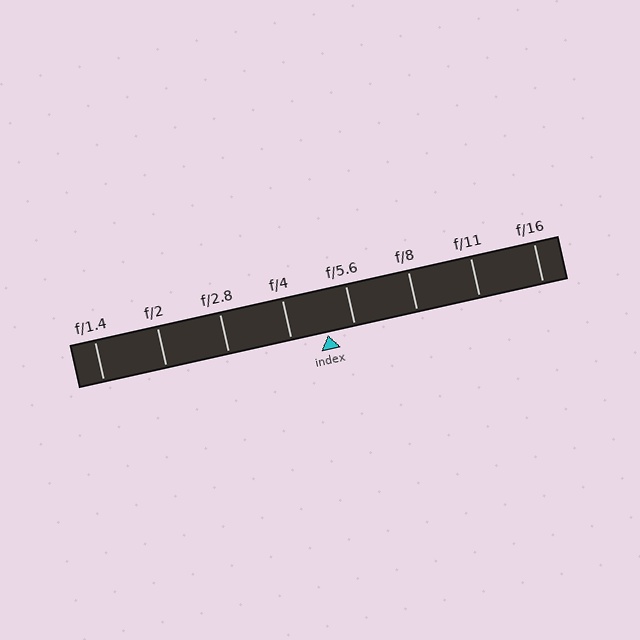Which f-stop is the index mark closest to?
The index mark is closest to f/5.6.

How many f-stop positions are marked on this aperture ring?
There are 8 f-stop positions marked.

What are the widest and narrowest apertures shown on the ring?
The widest aperture shown is f/1.4 and the narrowest is f/16.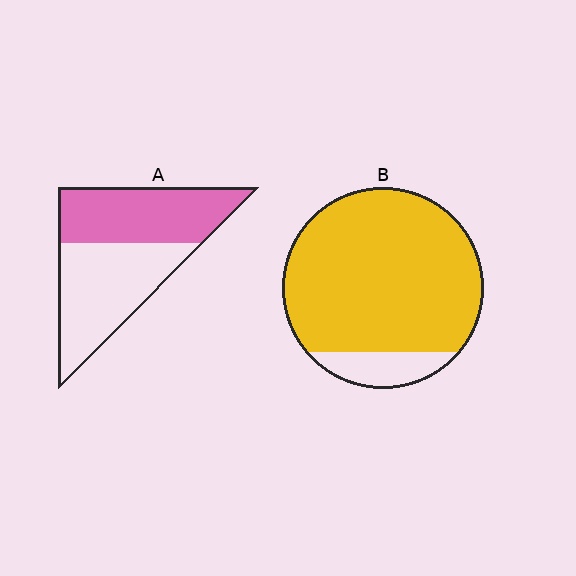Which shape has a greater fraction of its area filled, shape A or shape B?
Shape B.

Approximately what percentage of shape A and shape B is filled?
A is approximately 50% and B is approximately 85%.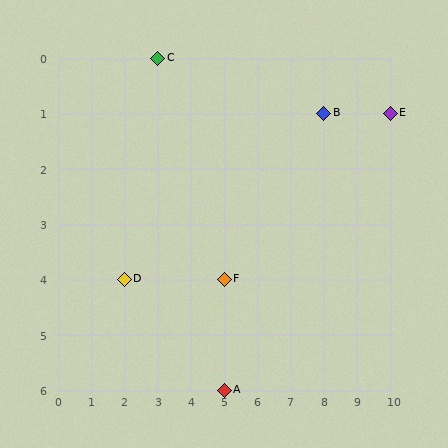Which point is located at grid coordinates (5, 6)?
Point A is at (5, 6).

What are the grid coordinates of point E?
Point E is at grid coordinates (10, 1).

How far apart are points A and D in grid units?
Points A and D are 3 columns and 2 rows apart (about 3.6 grid units diagonally).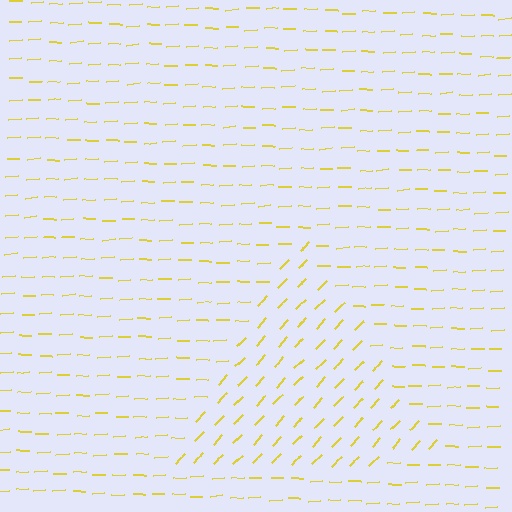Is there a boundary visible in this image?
Yes, there is a texture boundary formed by a change in line orientation.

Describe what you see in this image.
The image is filled with small yellow line segments. A triangle region in the image has lines oriented differently from the surrounding lines, creating a visible texture boundary.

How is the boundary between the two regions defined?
The boundary is defined purely by a change in line orientation (approximately 45 degrees difference). All lines are the same color and thickness.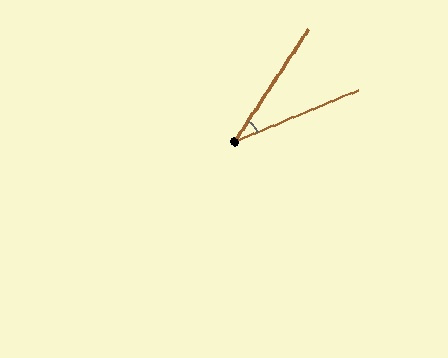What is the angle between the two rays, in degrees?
Approximately 34 degrees.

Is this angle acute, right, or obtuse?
It is acute.